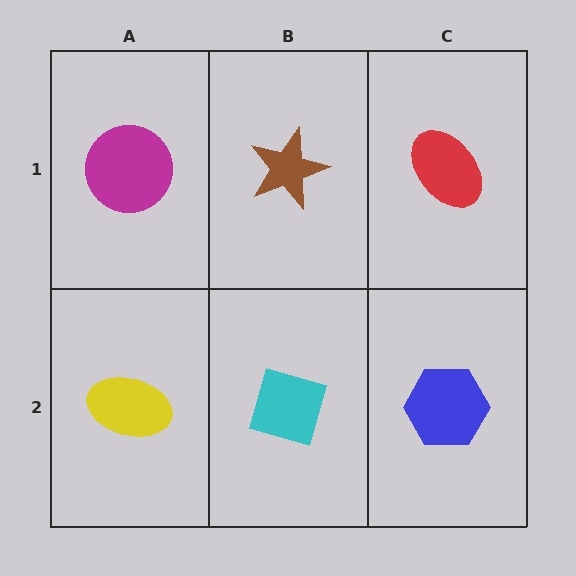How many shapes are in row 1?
3 shapes.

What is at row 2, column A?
A yellow ellipse.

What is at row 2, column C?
A blue hexagon.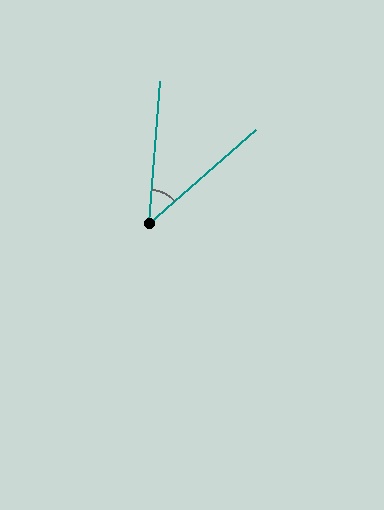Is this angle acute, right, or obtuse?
It is acute.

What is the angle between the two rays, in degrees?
Approximately 45 degrees.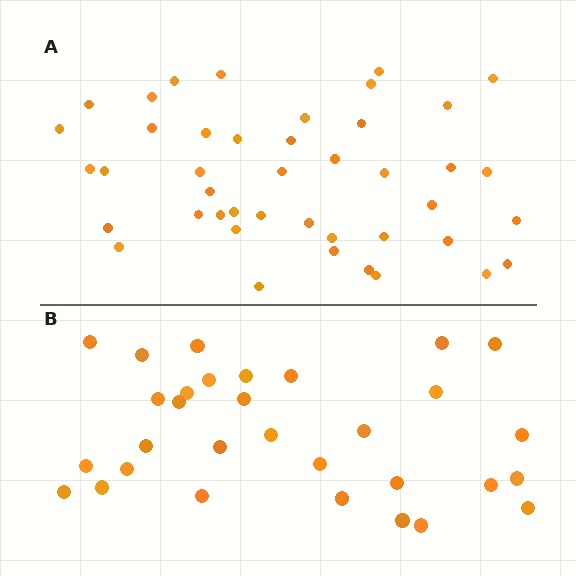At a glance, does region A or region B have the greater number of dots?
Region A (the top region) has more dots.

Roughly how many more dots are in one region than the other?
Region A has roughly 12 or so more dots than region B.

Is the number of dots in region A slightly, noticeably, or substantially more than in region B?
Region A has noticeably more, but not dramatically so. The ratio is roughly 1.4 to 1.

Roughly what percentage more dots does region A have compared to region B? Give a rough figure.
About 40% more.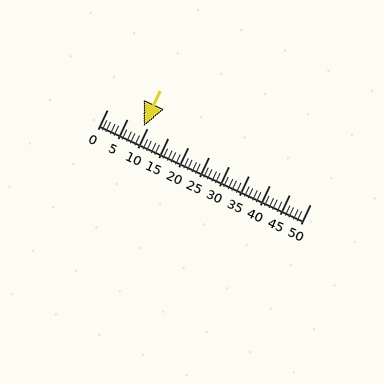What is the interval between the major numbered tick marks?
The major tick marks are spaced 5 units apart.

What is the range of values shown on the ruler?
The ruler shows values from 0 to 50.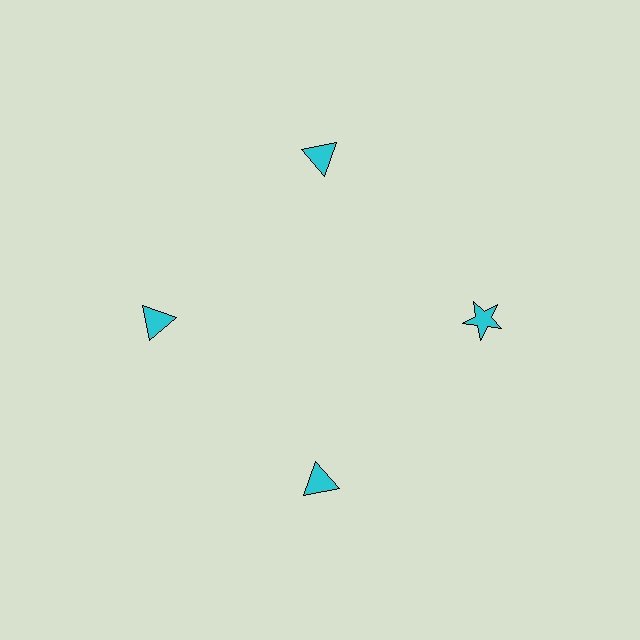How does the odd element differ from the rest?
It has a different shape: star instead of triangle.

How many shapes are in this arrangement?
There are 4 shapes arranged in a ring pattern.